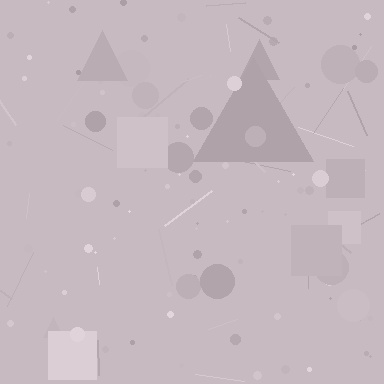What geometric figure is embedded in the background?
A triangle is embedded in the background.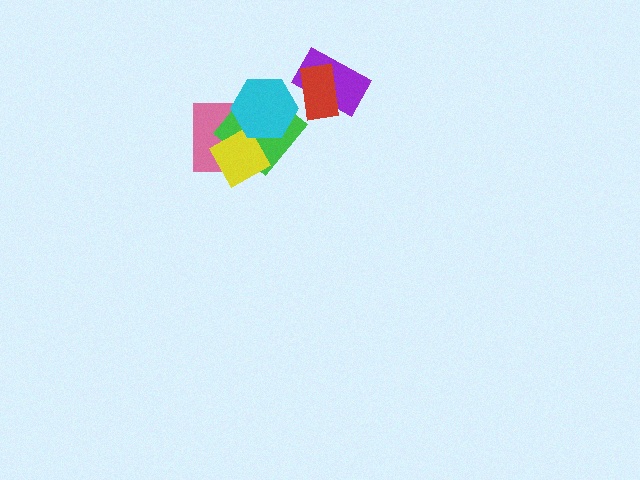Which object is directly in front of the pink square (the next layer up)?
The green diamond is directly in front of the pink square.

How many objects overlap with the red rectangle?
1 object overlaps with the red rectangle.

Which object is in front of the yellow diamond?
The cyan hexagon is in front of the yellow diamond.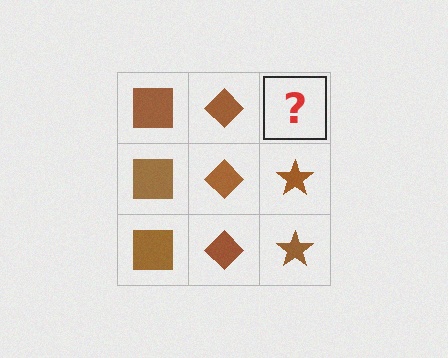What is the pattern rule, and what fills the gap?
The rule is that each column has a consistent shape. The gap should be filled with a brown star.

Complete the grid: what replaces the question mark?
The question mark should be replaced with a brown star.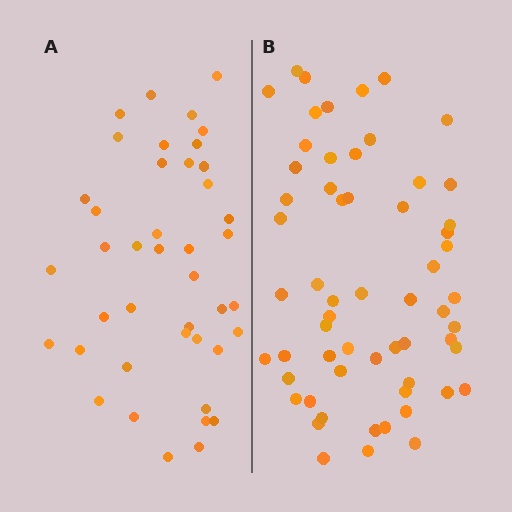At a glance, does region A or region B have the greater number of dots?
Region B (the right region) has more dots.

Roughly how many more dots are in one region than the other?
Region B has approximately 20 more dots than region A.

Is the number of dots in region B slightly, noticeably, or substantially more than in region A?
Region B has noticeably more, but not dramatically so. The ratio is roughly 1.4 to 1.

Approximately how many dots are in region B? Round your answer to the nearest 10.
About 60 dots.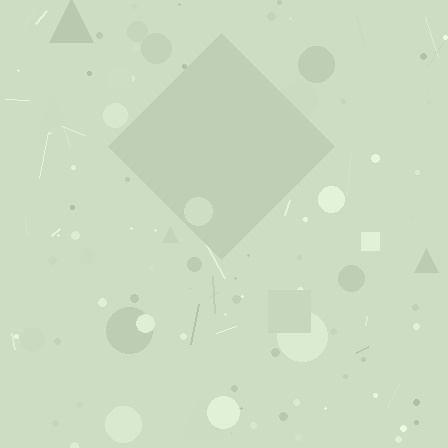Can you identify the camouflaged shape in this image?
The camouflaged shape is a diamond.